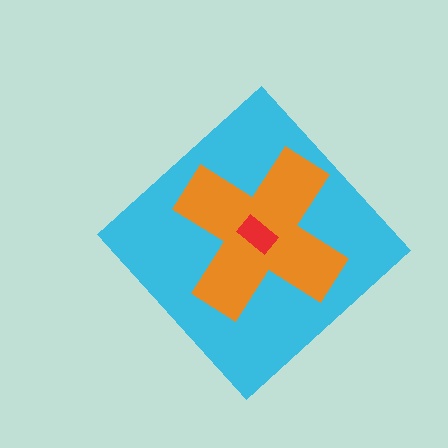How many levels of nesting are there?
3.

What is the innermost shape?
The red rectangle.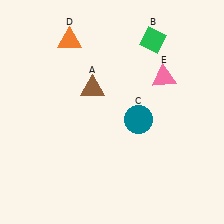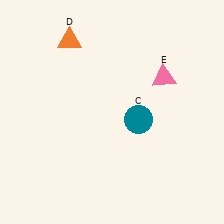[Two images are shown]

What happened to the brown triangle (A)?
The brown triangle (A) was removed in Image 2. It was in the top-left area of Image 1.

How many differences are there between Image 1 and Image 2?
There are 2 differences between the two images.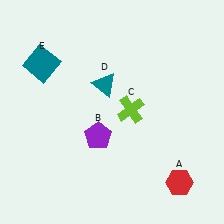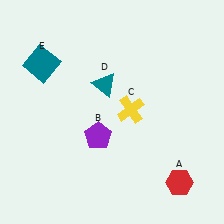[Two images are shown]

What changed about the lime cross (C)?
In Image 1, C is lime. In Image 2, it changed to yellow.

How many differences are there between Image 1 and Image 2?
There is 1 difference between the two images.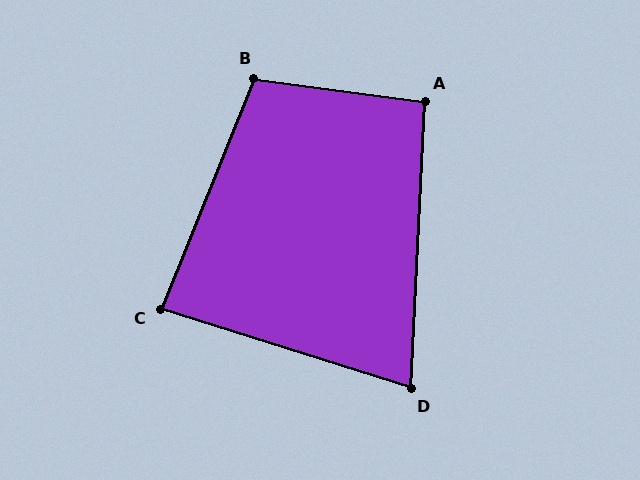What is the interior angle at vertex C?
Approximately 85 degrees (approximately right).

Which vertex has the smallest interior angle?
D, at approximately 76 degrees.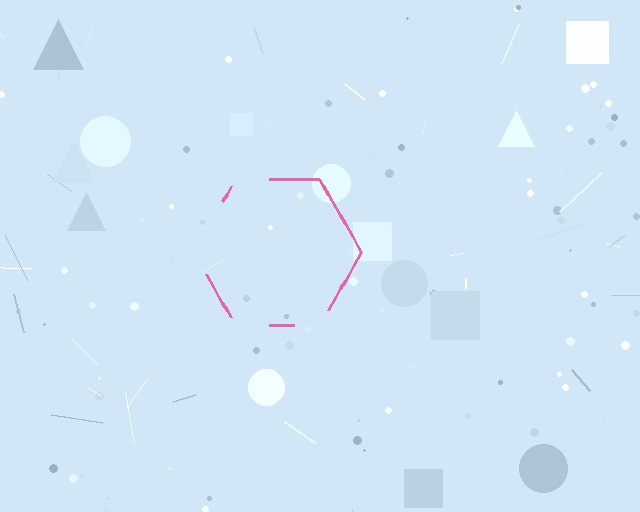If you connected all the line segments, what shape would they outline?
They would outline a hexagon.